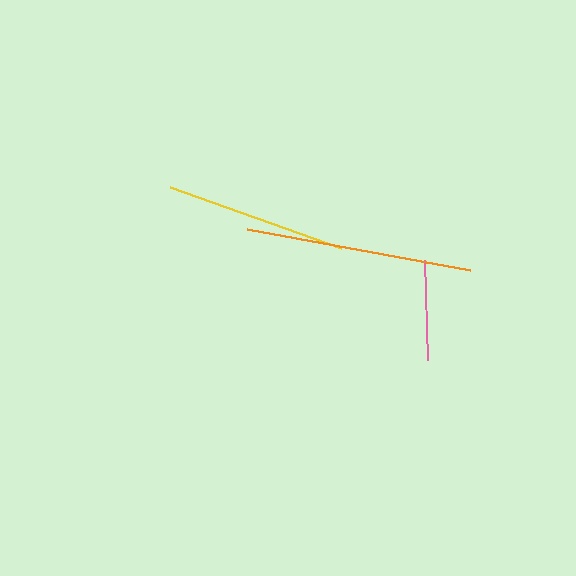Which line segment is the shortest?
The pink line is the shortest at approximately 100 pixels.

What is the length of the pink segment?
The pink segment is approximately 100 pixels long.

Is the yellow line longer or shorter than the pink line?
The yellow line is longer than the pink line.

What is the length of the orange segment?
The orange segment is approximately 227 pixels long.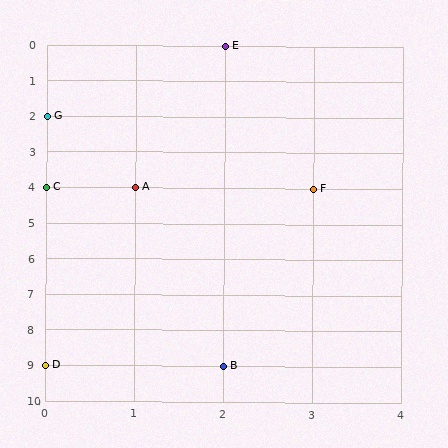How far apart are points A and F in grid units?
Points A and F are 2 columns apart.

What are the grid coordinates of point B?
Point B is at grid coordinates (2, 9).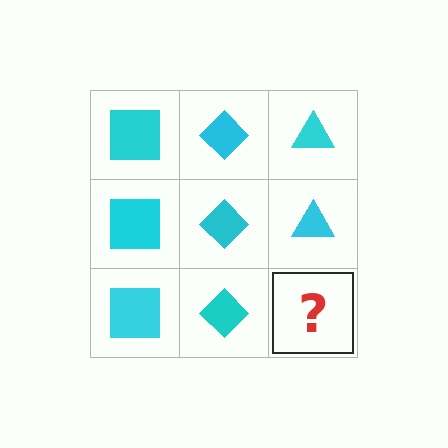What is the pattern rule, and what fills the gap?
The rule is that each column has a consistent shape. The gap should be filled with a cyan triangle.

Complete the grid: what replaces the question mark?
The question mark should be replaced with a cyan triangle.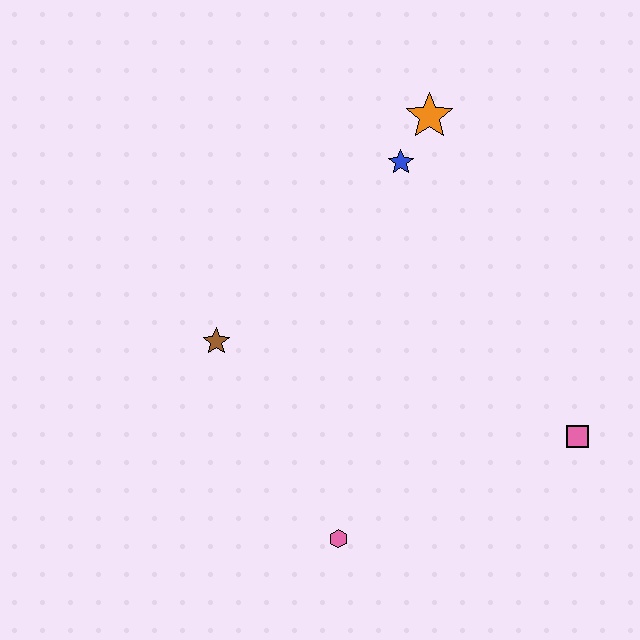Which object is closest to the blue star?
The orange star is closest to the blue star.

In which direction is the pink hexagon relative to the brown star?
The pink hexagon is below the brown star.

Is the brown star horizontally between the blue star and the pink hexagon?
No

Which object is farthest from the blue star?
The pink hexagon is farthest from the blue star.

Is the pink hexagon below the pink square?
Yes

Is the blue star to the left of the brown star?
No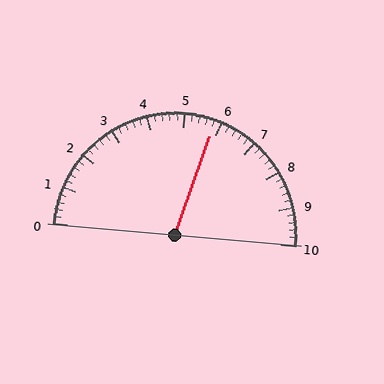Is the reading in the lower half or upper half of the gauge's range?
The reading is in the upper half of the range (0 to 10).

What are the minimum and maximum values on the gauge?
The gauge ranges from 0 to 10.